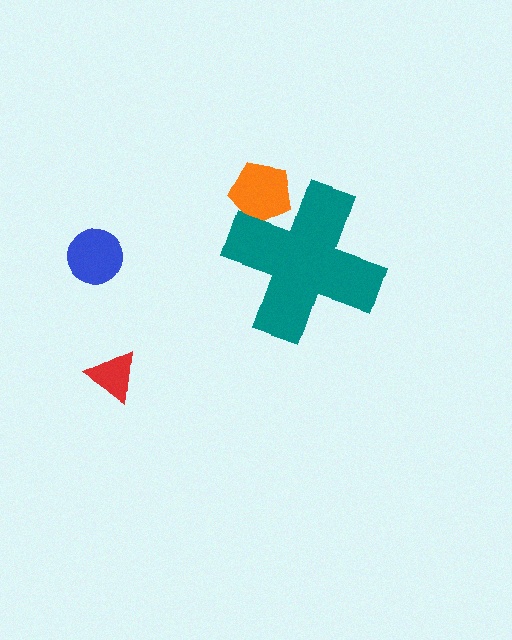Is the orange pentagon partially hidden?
Yes, the orange pentagon is partially hidden behind the teal cross.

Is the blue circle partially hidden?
No, the blue circle is fully visible.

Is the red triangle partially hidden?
No, the red triangle is fully visible.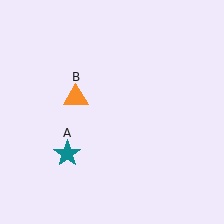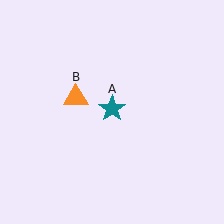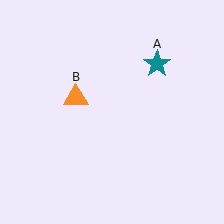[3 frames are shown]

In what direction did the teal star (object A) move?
The teal star (object A) moved up and to the right.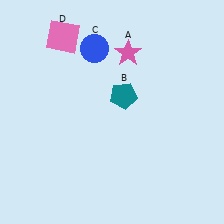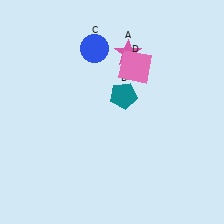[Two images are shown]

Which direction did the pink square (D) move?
The pink square (D) moved right.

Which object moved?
The pink square (D) moved right.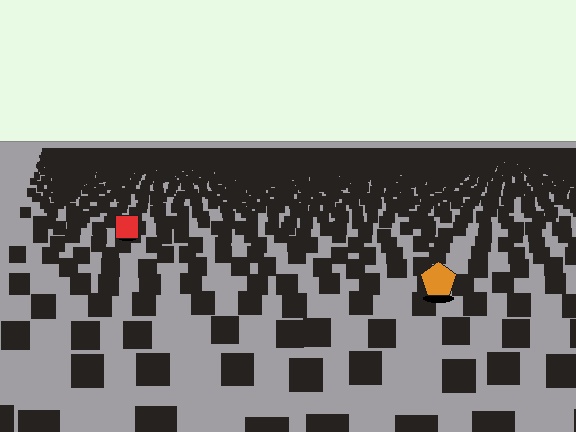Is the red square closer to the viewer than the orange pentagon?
No. The orange pentagon is closer — you can tell from the texture gradient: the ground texture is coarser near it.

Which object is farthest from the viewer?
The red square is farthest from the viewer. It appears smaller and the ground texture around it is denser.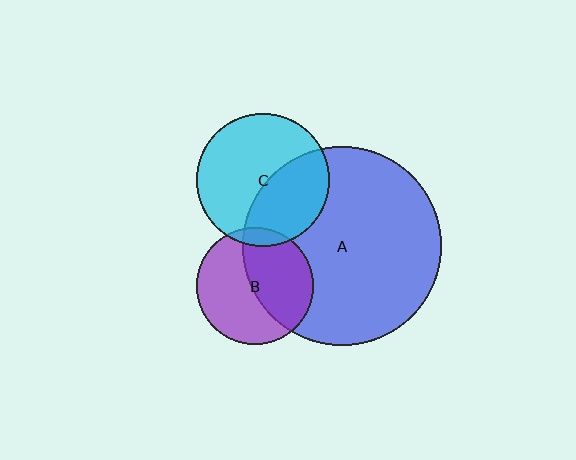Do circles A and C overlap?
Yes.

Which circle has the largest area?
Circle A (blue).